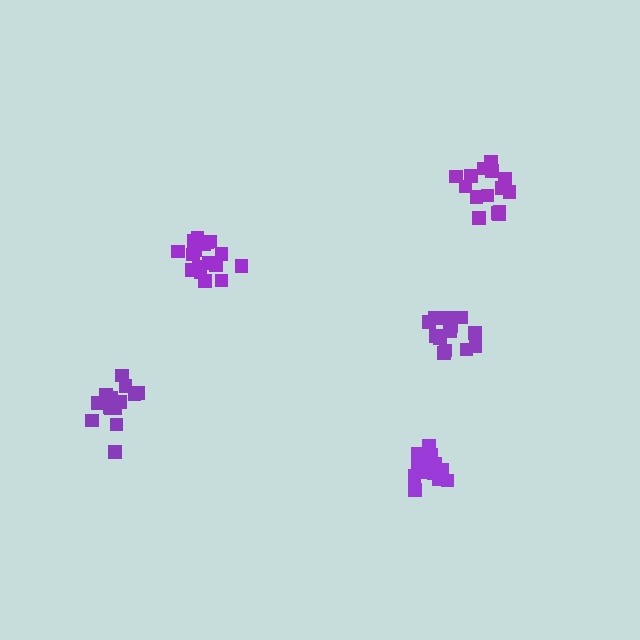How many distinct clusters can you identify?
There are 5 distinct clusters.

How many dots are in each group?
Group 1: 15 dots, Group 2: 17 dots, Group 3: 14 dots, Group 4: 16 dots, Group 5: 17 dots (79 total).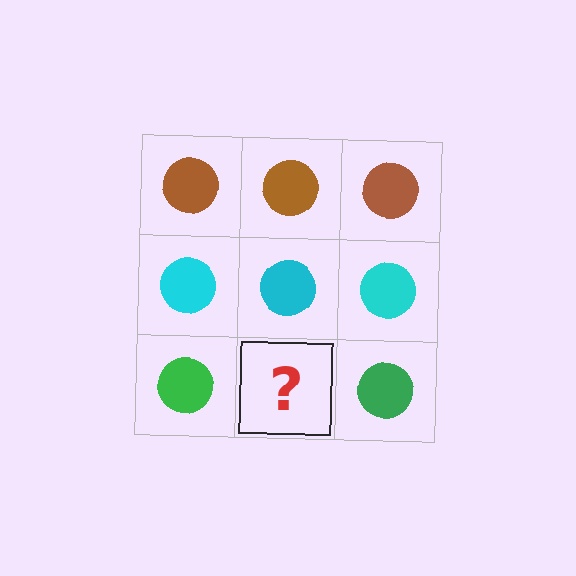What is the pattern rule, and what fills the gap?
The rule is that each row has a consistent color. The gap should be filled with a green circle.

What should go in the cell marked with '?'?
The missing cell should contain a green circle.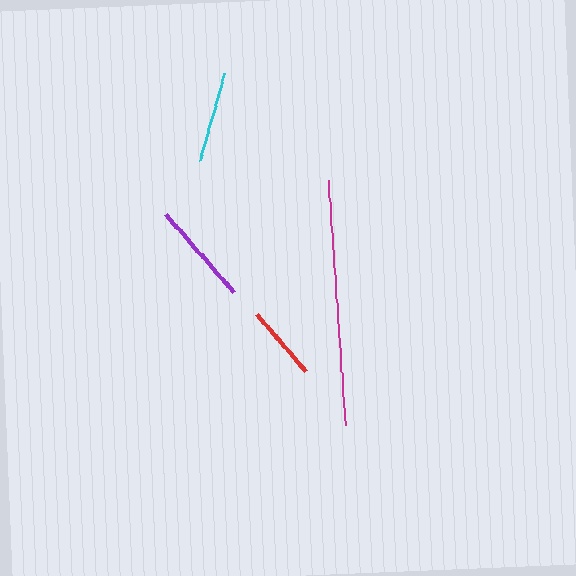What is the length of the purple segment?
The purple segment is approximately 104 pixels long.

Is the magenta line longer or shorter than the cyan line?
The magenta line is longer than the cyan line.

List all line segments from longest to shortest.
From longest to shortest: magenta, purple, cyan, red.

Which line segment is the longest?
The magenta line is the longest at approximately 245 pixels.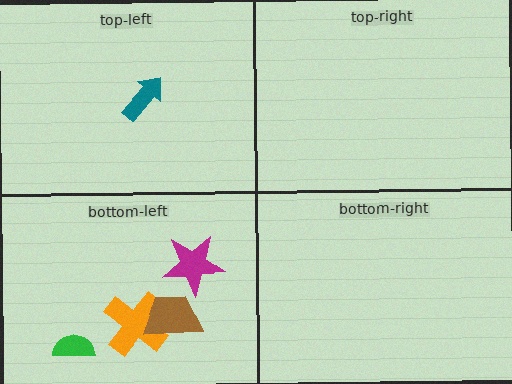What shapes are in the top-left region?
The teal arrow.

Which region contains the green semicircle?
The bottom-left region.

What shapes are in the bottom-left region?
The magenta star, the orange cross, the brown trapezoid, the green semicircle.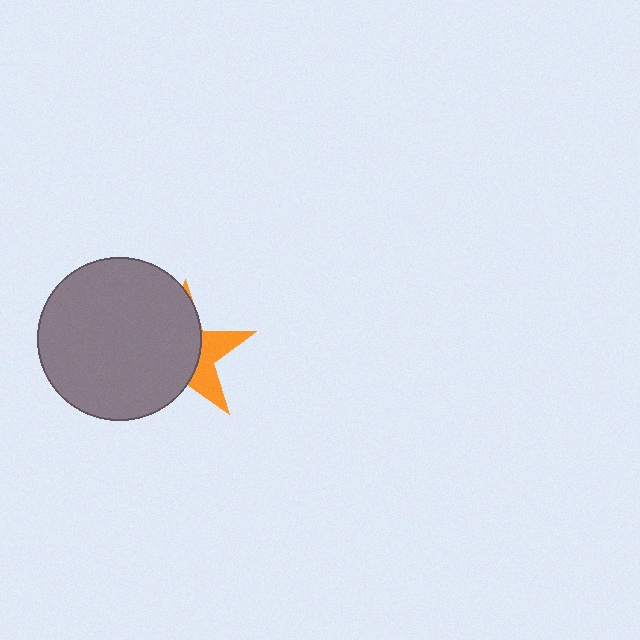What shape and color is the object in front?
The object in front is a gray circle.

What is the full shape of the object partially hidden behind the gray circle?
The partially hidden object is an orange star.